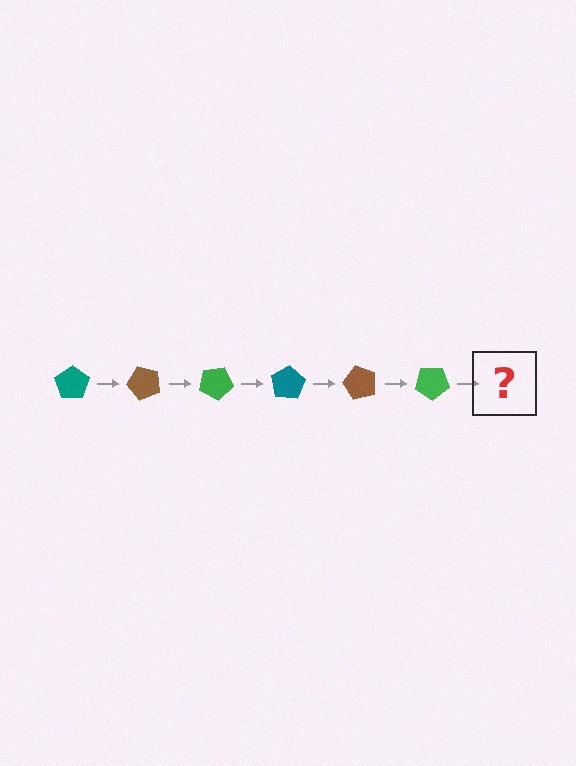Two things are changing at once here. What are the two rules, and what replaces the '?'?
The two rules are that it rotates 50 degrees each step and the color cycles through teal, brown, and green. The '?' should be a teal pentagon, rotated 300 degrees from the start.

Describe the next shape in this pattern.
It should be a teal pentagon, rotated 300 degrees from the start.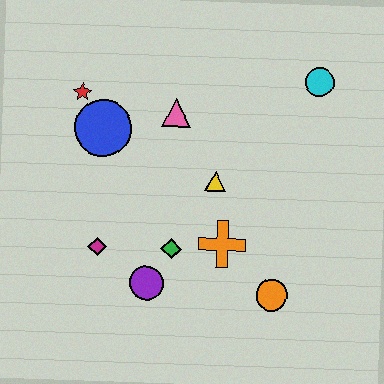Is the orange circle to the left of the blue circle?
No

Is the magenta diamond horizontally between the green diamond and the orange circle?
No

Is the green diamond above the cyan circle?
No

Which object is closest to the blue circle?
The red star is closest to the blue circle.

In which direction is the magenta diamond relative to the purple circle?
The magenta diamond is to the left of the purple circle.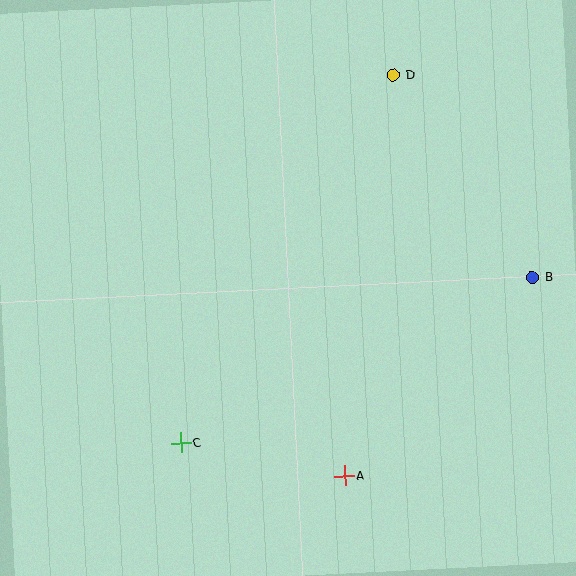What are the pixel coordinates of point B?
Point B is at (533, 278).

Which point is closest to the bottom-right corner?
Point A is closest to the bottom-right corner.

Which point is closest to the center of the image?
Point C at (181, 443) is closest to the center.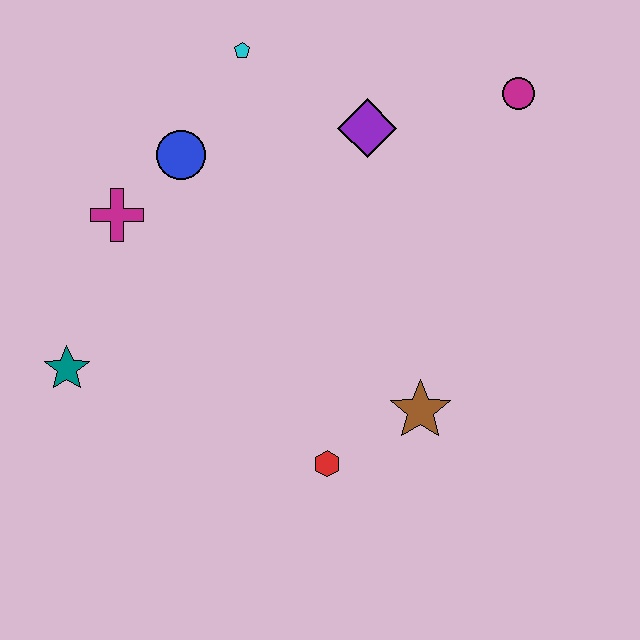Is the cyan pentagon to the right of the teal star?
Yes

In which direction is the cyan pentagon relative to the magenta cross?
The cyan pentagon is above the magenta cross.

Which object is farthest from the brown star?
The cyan pentagon is farthest from the brown star.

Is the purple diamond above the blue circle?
Yes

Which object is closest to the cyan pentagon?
The blue circle is closest to the cyan pentagon.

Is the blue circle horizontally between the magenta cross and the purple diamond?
Yes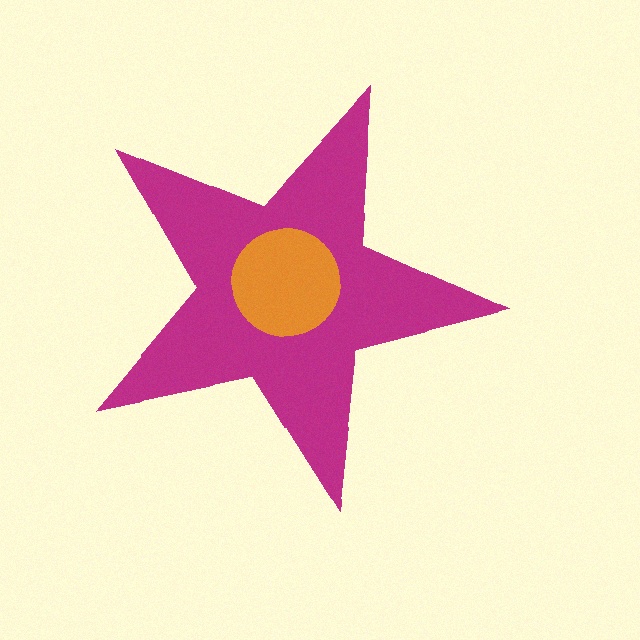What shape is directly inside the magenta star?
The orange circle.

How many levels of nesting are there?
2.